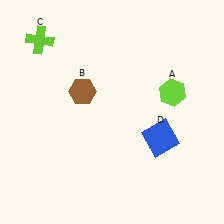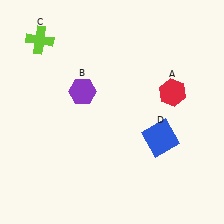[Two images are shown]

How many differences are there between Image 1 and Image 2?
There are 2 differences between the two images.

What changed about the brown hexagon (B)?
In Image 1, B is brown. In Image 2, it changed to purple.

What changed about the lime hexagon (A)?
In Image 1, A is lime. In Image 2, it changed to red.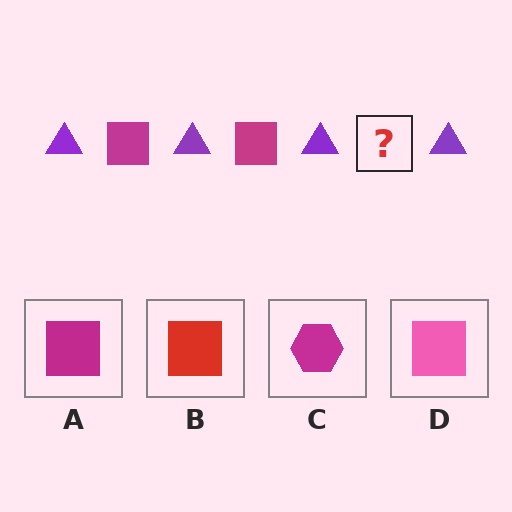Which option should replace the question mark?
Option A.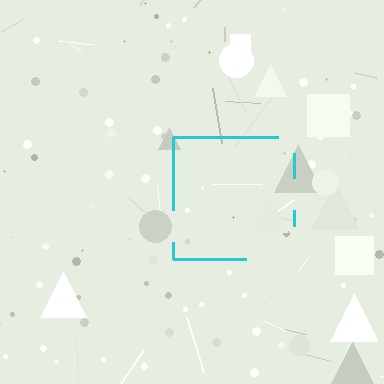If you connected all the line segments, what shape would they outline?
They would outline a square.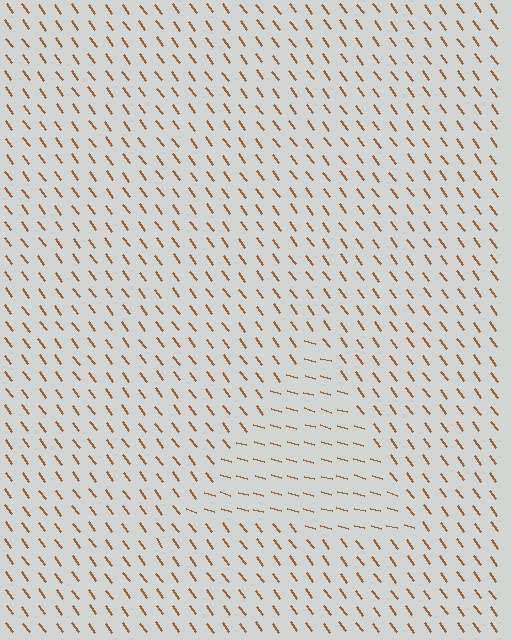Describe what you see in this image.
The image is filled with small brown line segments. A triangle region in the image has lines oriented differently from the surrounding lines, creating a visible texture boundary.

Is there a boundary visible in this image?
Yes, there is a texture boundary formed by a change in line orientation.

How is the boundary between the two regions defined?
The boundary is defined purely by a change in line orientation (approximately 37 degrees difference). All lines are the same color and thickness.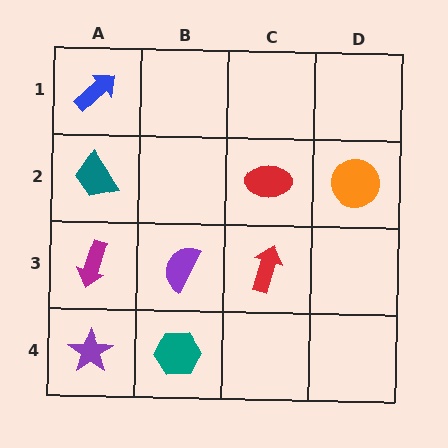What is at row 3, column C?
A red arrow.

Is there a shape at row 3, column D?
No, that cell is empty.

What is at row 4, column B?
A teal hexagon.